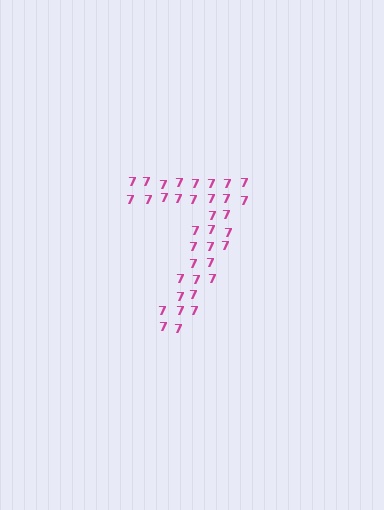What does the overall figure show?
The overall figure shows the digit 7.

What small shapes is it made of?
It is made of small digit 7's.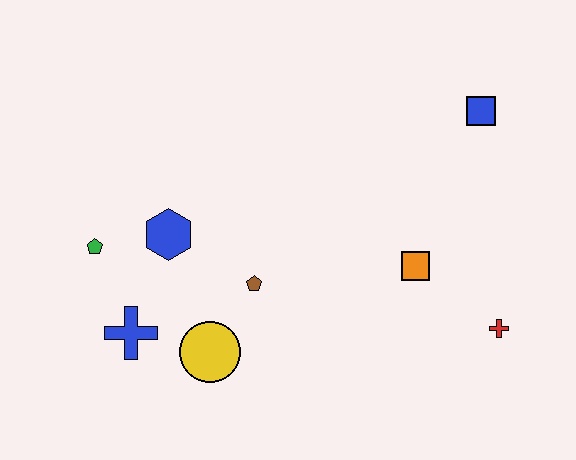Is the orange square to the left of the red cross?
Yes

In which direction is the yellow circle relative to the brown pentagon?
The yellow circle is below the brown pentagon.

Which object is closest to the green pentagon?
The blue hexagon is closest to the green pentagon.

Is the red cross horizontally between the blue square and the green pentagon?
No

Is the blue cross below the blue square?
Yes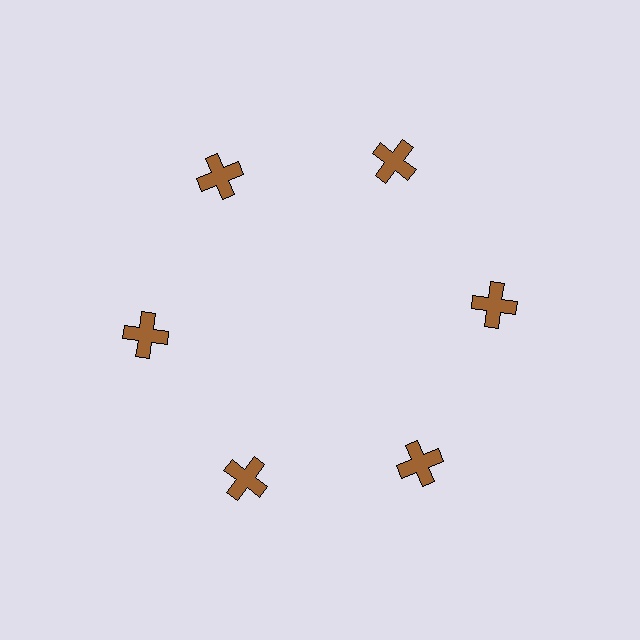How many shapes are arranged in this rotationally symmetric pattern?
There are 6 shapes, arranged in 6 groups of 1.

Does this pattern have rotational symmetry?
Yes, this pattern has 6-fold rotational symmetry. It looks the same after rotating 60 degrees around the center.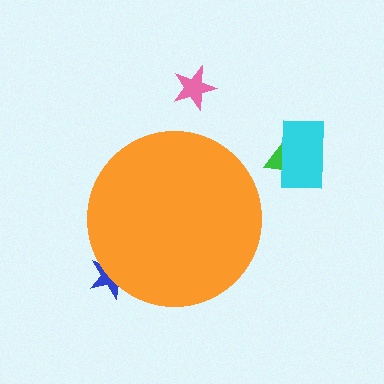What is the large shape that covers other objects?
An orange circle.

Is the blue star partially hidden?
Yes, the blue star is partially hidden behind the orange circle.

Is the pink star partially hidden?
No, the pink star is fully visible.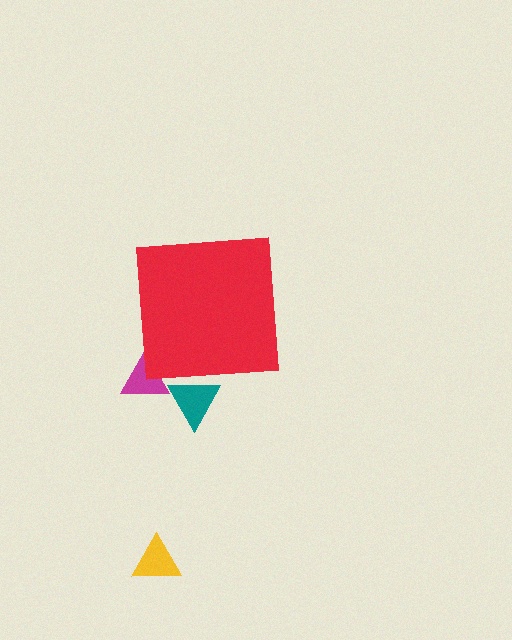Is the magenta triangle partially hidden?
Yes, the magenta triangle is partially hidden behind the red square.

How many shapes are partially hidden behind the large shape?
2 shapes are partially hidden.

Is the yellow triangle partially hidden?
No, the yellow triangle is fully visible.